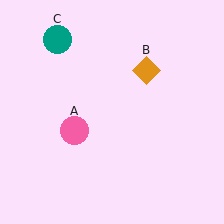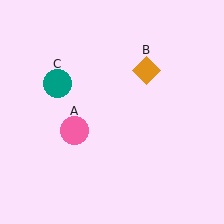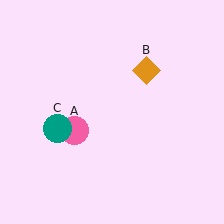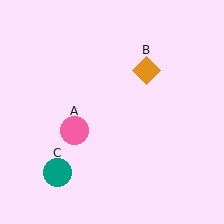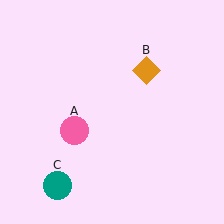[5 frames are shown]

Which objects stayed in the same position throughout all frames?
Pink circle (object A) and orange diamond (object B) remained stationary.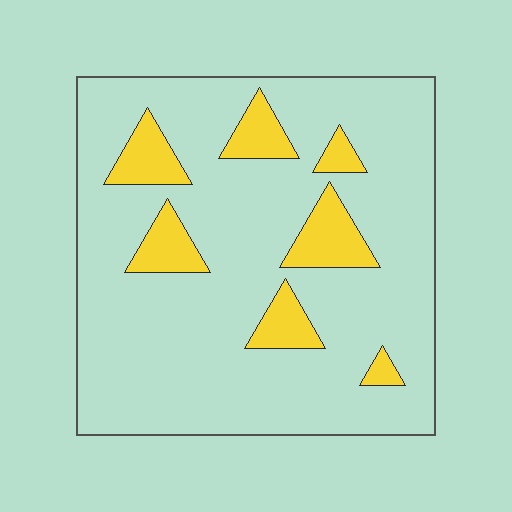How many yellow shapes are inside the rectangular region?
7.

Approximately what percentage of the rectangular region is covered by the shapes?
Approximately 15%.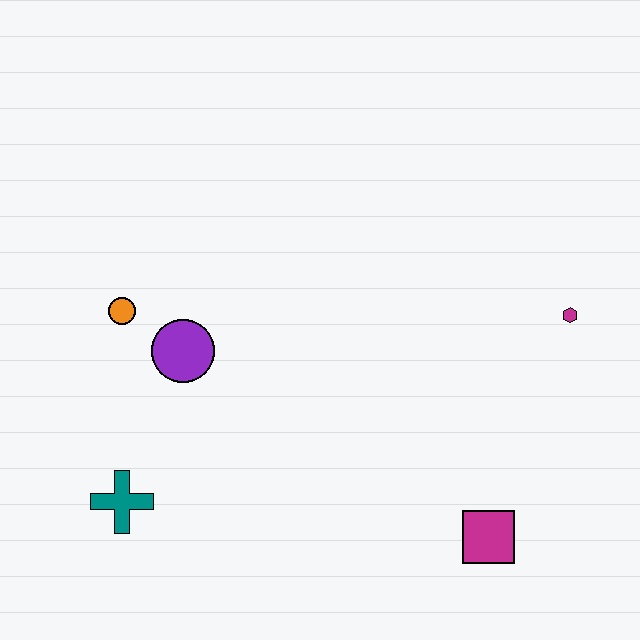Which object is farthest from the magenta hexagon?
The teal cross is farthest from the magenta hexagon.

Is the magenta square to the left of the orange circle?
No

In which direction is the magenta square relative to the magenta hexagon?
The magenta square is below the magenta hexagon.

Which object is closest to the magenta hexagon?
The magenta square is closest to the magenta hexagon.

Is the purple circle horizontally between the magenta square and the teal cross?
Yes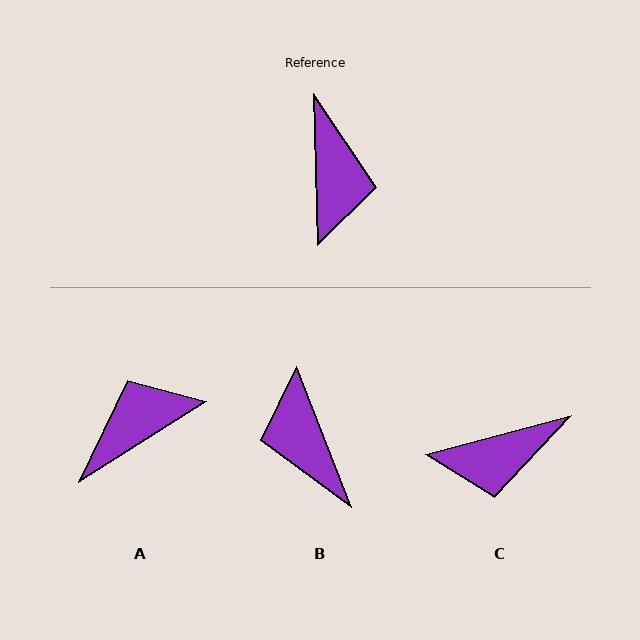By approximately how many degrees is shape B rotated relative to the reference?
Approximately 160 degrees clockwise.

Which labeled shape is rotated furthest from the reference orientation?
B, about 160 degrees away.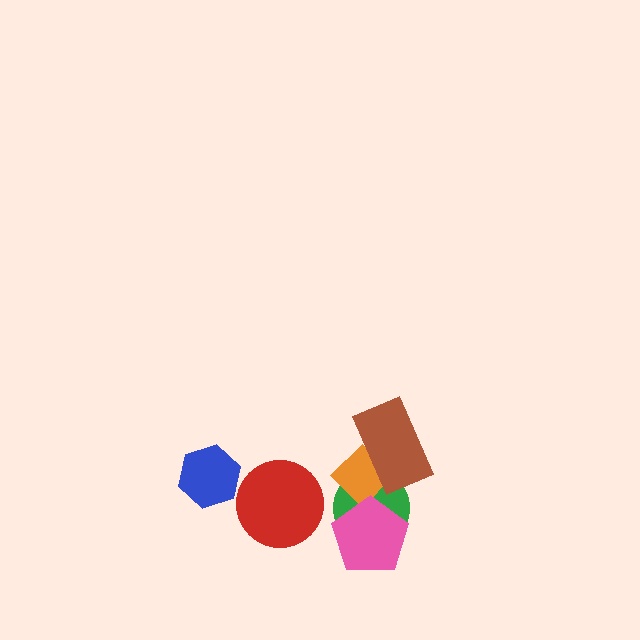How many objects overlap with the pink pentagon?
2 objects overlap with the pink pentagon.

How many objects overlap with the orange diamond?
3 objects overlap with the orange diamond.